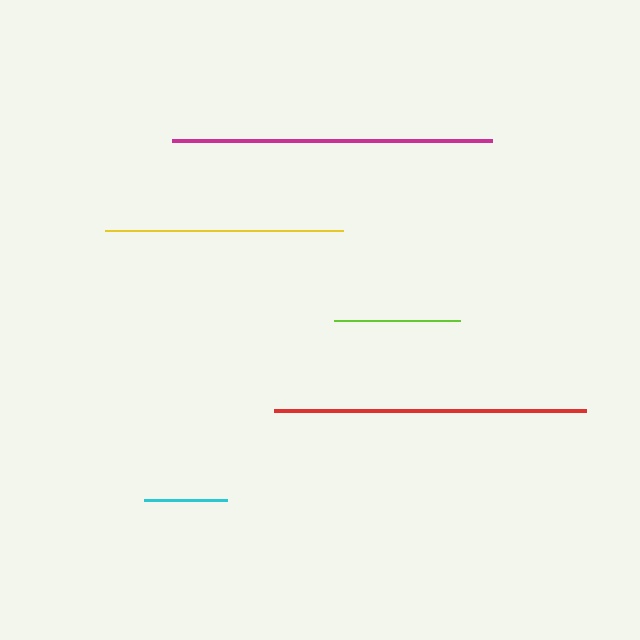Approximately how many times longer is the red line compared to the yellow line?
The red line is approximately 1.3 times the length of the yellow line.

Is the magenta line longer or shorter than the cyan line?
The magenta line is longer than the cyan line.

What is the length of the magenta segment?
The magenta segment is approximately 320 pixels long.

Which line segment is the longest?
The magenta line is the longest at approximately 320 pixels.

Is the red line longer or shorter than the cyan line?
The red line is longer than the cyan line.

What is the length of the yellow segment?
The yellow segment is approximately 238 pixels long.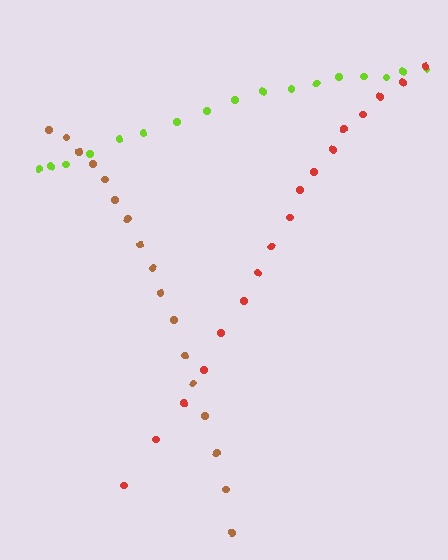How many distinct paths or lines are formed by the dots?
There are 3 distinct paths.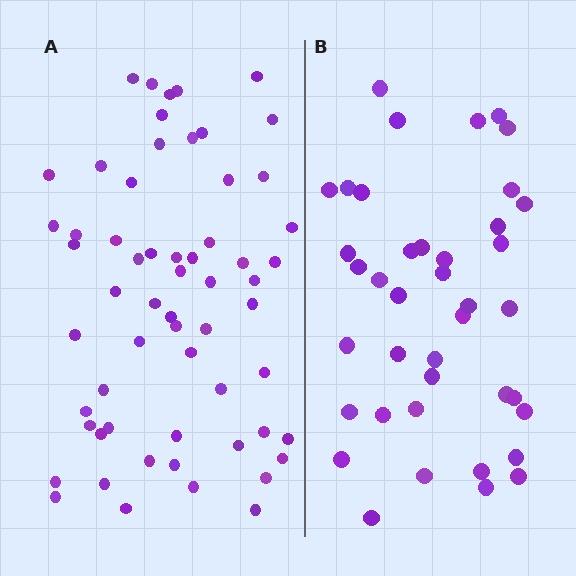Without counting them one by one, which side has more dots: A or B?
Region A (the left region) has more dots.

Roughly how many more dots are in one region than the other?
Region A has approximately 20 more dots than region B.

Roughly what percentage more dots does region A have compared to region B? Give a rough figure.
About 50% more.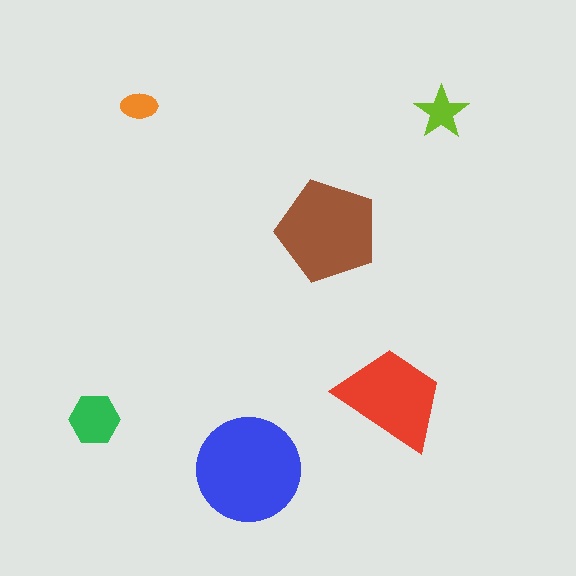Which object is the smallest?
The orange ellipse.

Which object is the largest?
The blue circle.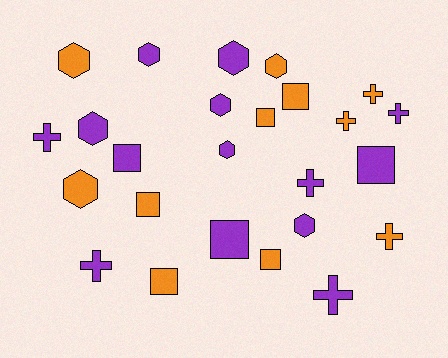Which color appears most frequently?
Purple, with 14 objects.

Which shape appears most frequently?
Hexagon, with 9 objects.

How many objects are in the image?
There are 25 objects.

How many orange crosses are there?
There are 3 orange crosses.